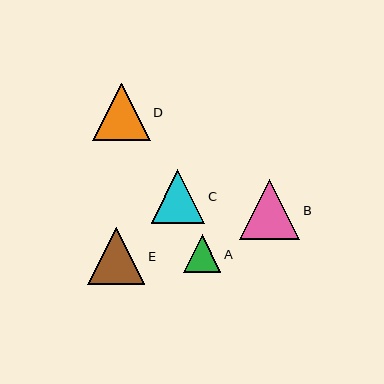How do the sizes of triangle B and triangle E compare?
Triangle B and triangle E are approximately the same size.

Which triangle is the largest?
Triangle B is the largest with a size of approximately 60 pixels.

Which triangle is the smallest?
Triangle A is the smallest with a size of approximately 37 pixels.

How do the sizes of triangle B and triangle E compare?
Triangle B and triangle E are approximately the same size.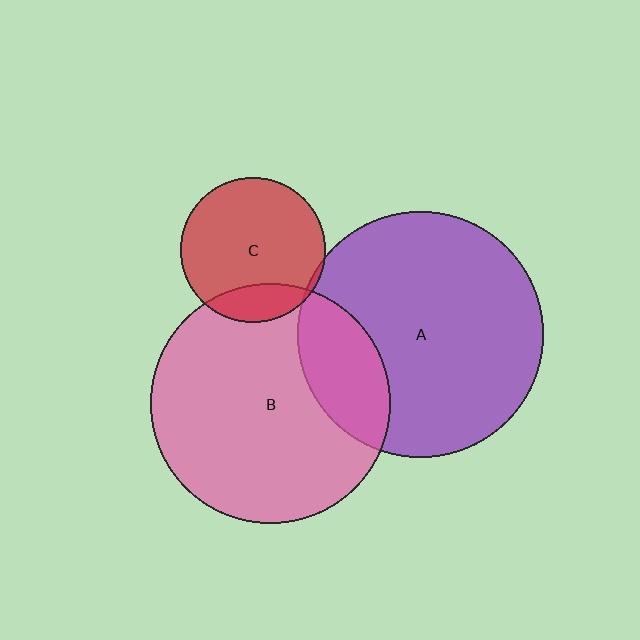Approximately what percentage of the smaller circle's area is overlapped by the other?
Approximately 15%.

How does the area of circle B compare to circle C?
Approximately 2.7 times.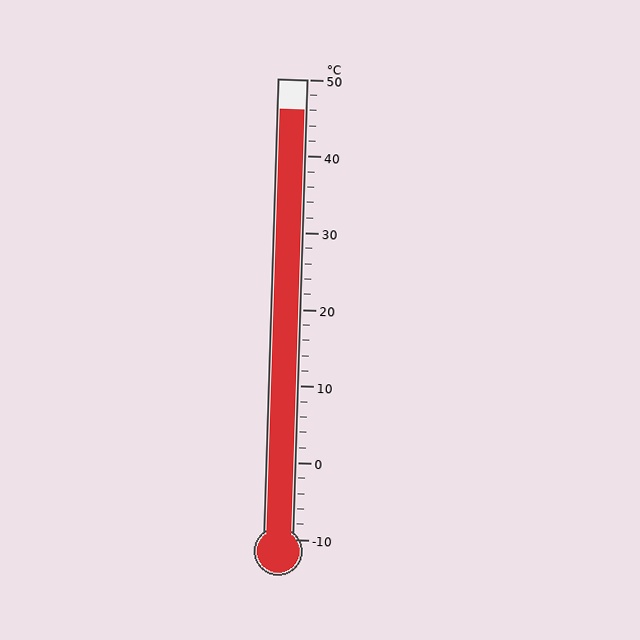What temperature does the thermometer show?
The thermometer shows approximately 46°C.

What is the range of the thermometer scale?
The thermometer scale ranges from -10°C to 50°C.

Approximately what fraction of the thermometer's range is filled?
The thermometer is filled to approximately 95% of its range.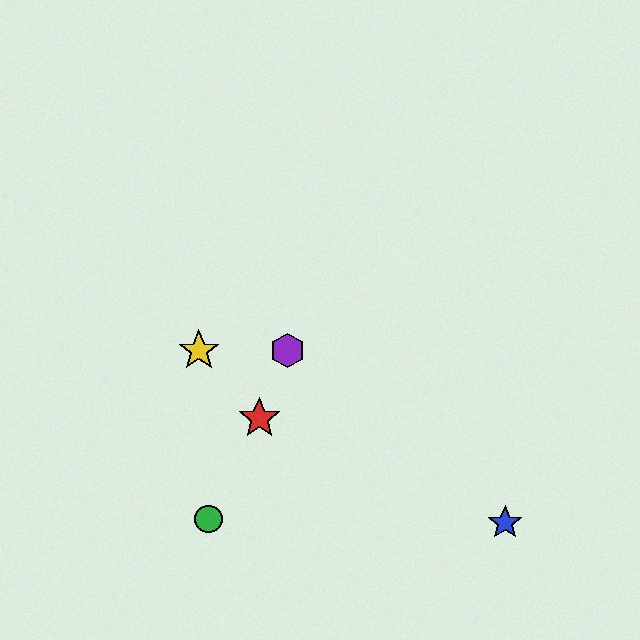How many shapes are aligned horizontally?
2 shapes (the yellow star, the purple hexagon) are aligned horizontally.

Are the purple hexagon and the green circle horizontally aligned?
No, the purple hexagon is at y≈351 and the green circle is at y≈519.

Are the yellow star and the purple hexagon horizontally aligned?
Yes, both are at y≈351.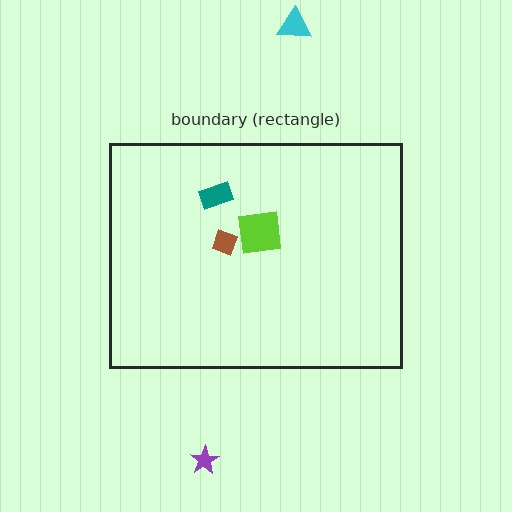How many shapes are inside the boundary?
3 inside, 2 outside.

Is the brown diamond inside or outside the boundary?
Inside.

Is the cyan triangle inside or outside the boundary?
Outside.